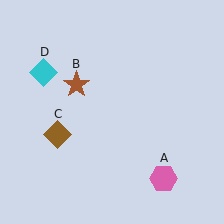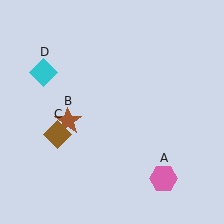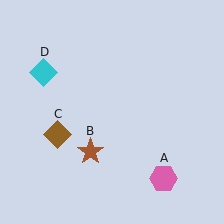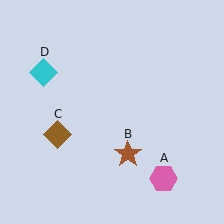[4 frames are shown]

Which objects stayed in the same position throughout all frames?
Pink hexagon (object A) and brown diamond (object C) and cyan diamond (object D) remained stationary.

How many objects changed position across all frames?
1 object changed position: brown star (object B).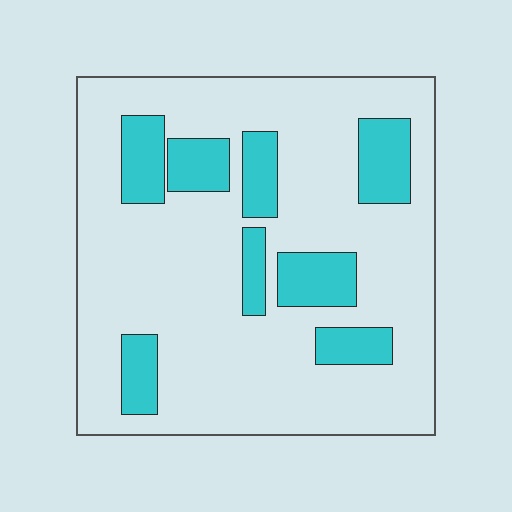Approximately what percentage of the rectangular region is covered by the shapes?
Approximately 20%.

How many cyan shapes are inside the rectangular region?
8.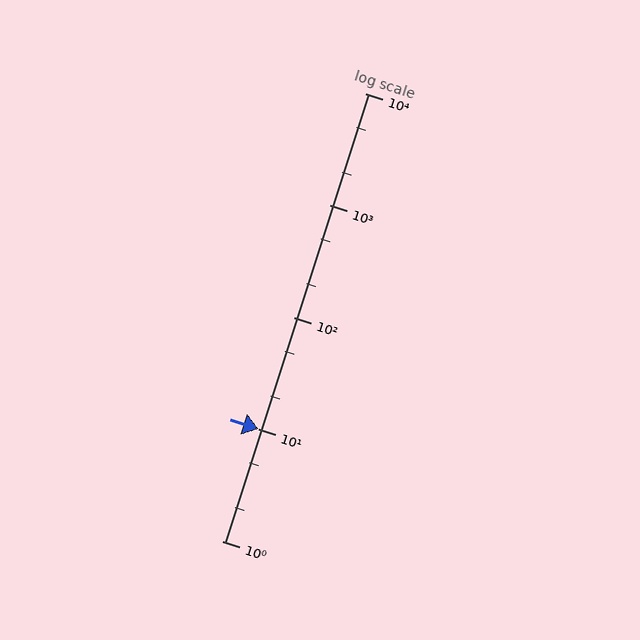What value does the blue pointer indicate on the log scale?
The pointer indicates approximately 10.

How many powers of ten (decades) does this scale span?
The scale spans 4 decades, from 1 to 10000.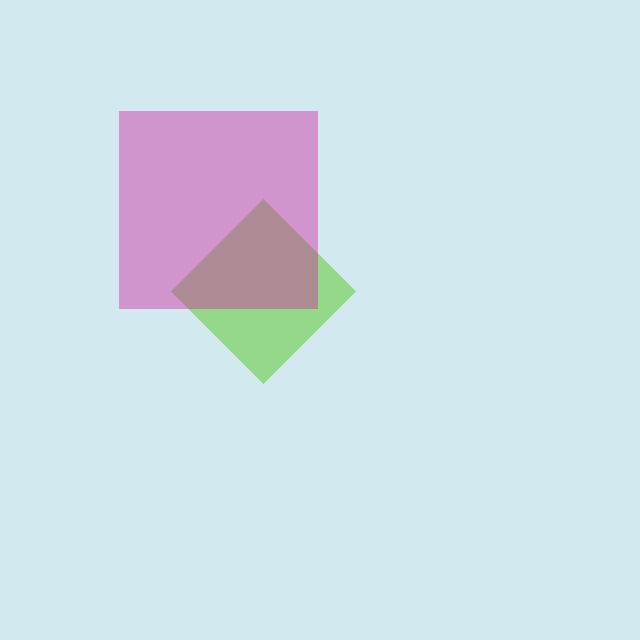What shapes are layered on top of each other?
The layered shapes are: a lime diamond, a magenta square.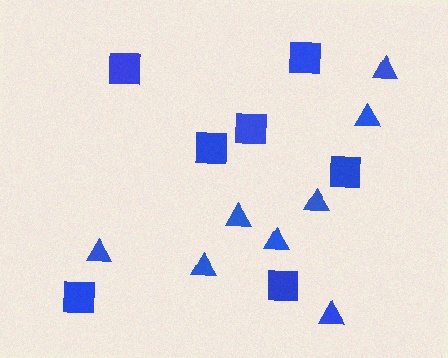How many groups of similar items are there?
There are 2 groups: one group of squares (7) and one group of triangles (8).